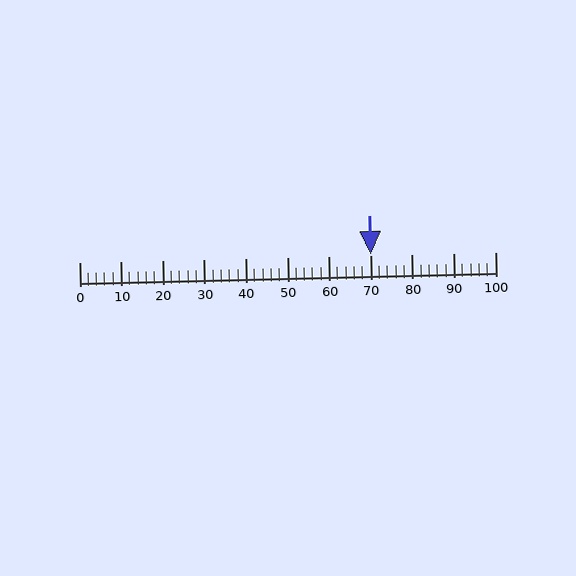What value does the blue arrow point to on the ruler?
The blue arrow points to approximately 70.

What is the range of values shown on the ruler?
The ruler shows values from 0 to 100.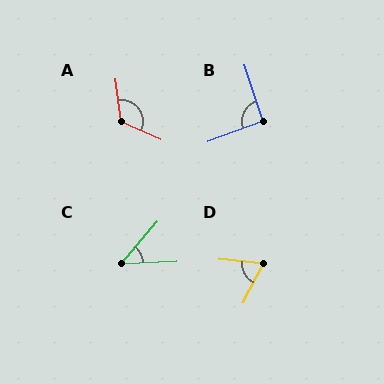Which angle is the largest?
A, at approximately 121 degrees.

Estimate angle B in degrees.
Approximately 93 degrees.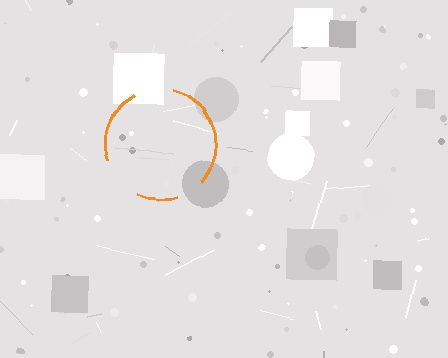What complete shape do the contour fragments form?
The contour fragments form a circle.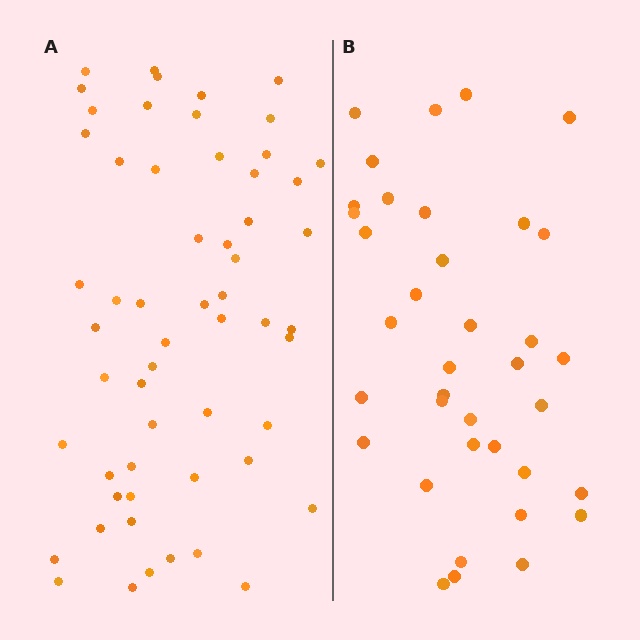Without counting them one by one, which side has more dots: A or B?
Region A (the left region) has more dots.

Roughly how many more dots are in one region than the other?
Region A has approximately 20 more dots than region B.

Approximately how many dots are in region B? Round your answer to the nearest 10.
About 40 dots. (The exact count is 37, which rounds to 40.)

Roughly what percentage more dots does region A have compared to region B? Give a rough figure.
About 55% more.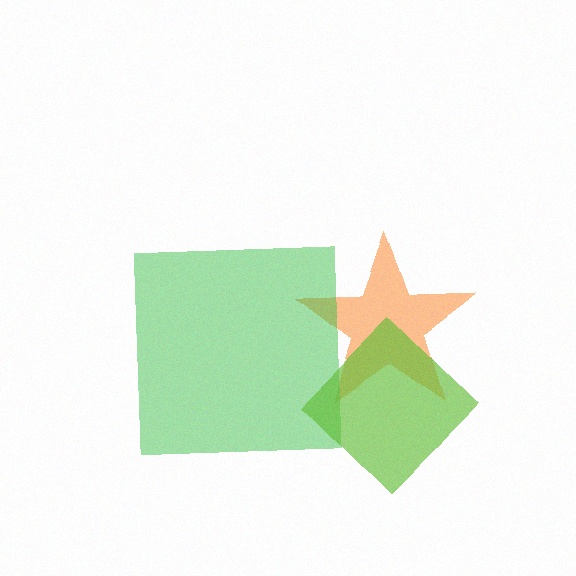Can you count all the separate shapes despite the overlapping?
Yes, there are 3 separate shapes.